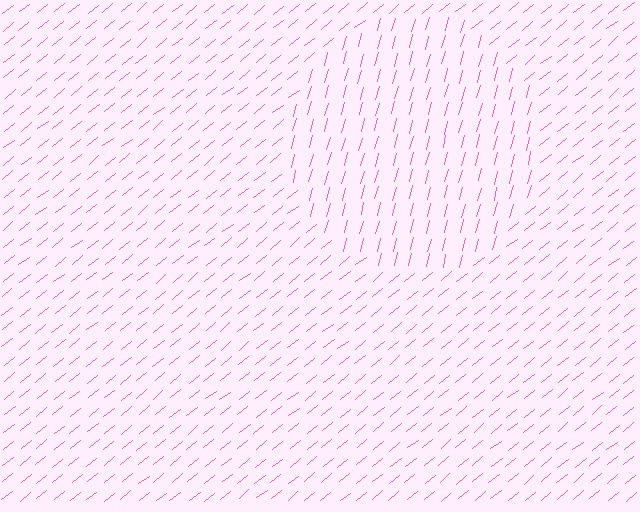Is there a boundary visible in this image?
Yes, there is a texture boundary formed by a change in line orientation.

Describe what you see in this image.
The image is filled with small pink line segments. A circle region in the image has lines oriented differently from the surrounding lines, creating a visible texture boundary.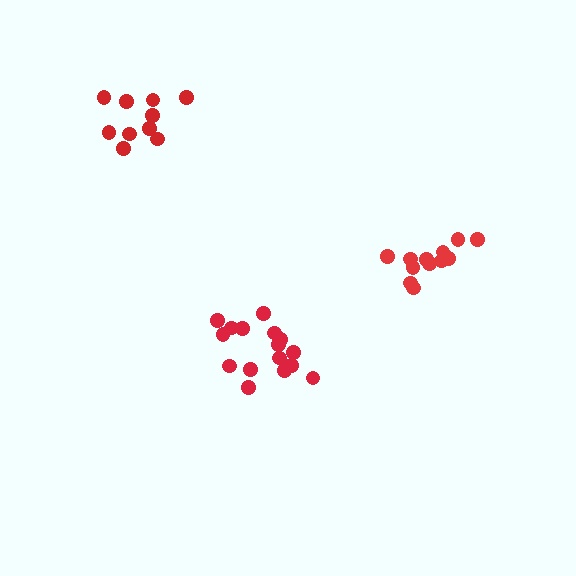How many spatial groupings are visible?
There are 3 spatial groupings.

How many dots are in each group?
Group 1: 16 dots, Group 2: 13 dots, Group 3: 10 dots (39 total).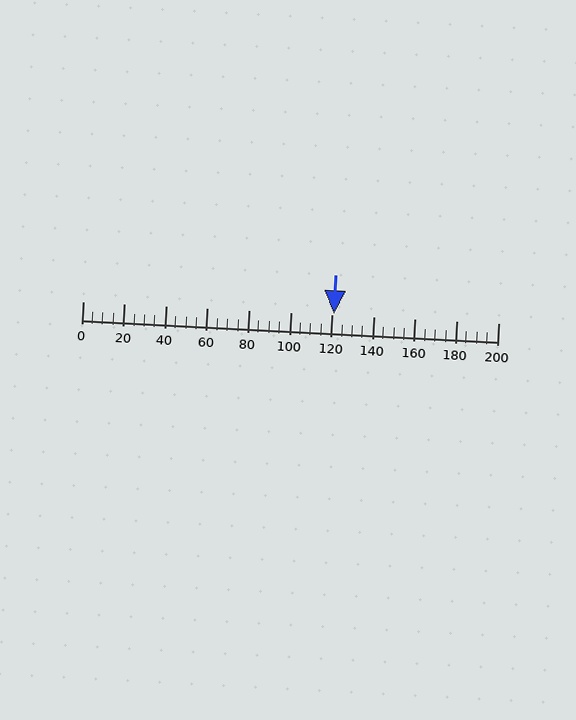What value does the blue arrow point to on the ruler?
The blue arrow points to approximately 121.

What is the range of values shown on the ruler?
The ruler shows values from 0 to 200.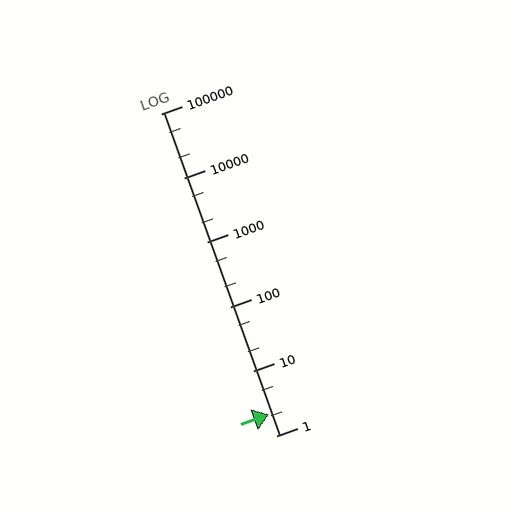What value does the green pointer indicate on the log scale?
The pointer indicates approximately 2.1.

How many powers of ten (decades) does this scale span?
The scale spans 5 decades, from 1 to 100000.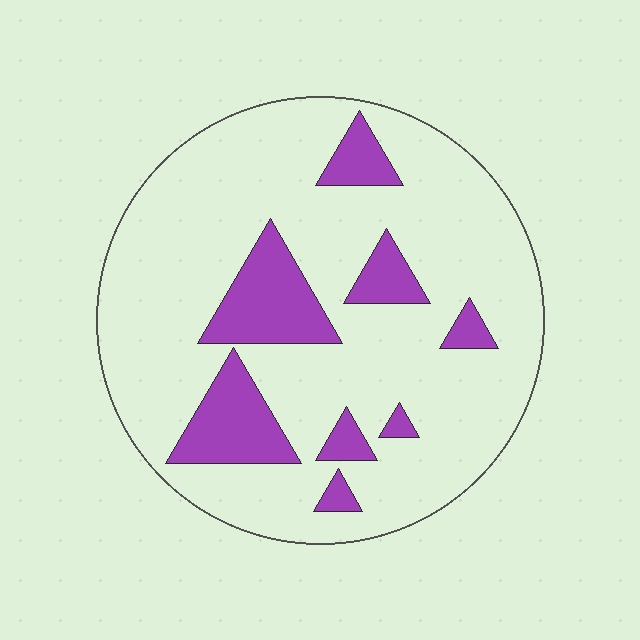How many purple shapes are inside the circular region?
8.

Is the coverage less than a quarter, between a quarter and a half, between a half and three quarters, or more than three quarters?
Less than a quarter.